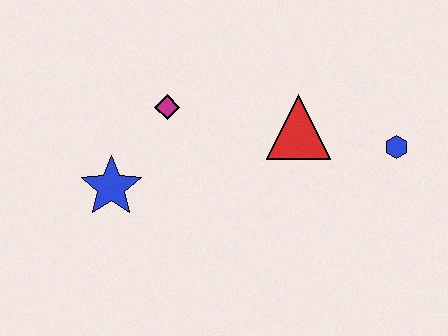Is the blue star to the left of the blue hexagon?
Yes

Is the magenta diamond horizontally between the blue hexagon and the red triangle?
No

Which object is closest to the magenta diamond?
The blue star is closest to the magenta diamond.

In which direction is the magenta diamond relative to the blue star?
The magenta diamond is above the blue star.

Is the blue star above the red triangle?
No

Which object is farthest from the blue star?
The blue hexagon is farthest from the blue star.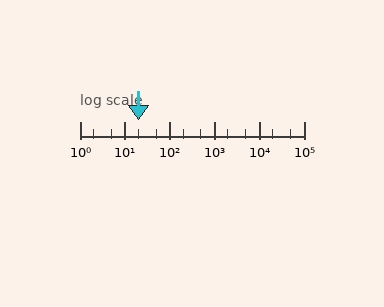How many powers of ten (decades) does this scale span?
The scale spans 5 decades, from 1 to 100000.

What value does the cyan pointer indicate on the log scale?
The pointer indicates approximately 20.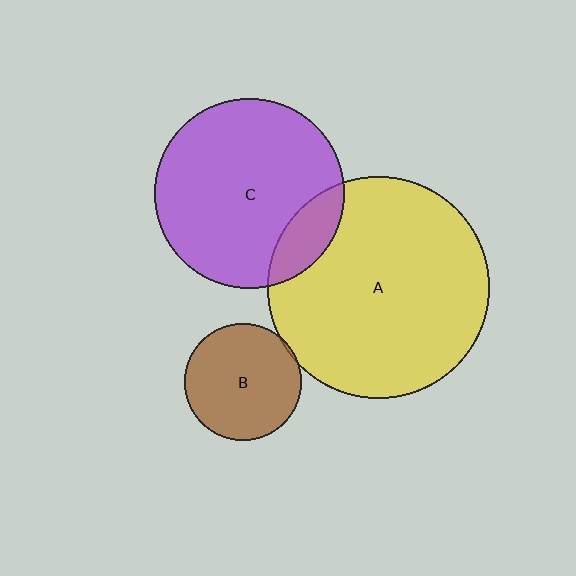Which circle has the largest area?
Circle A (yellow).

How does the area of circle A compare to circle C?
Approximately 1.4 times.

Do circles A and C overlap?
Yes.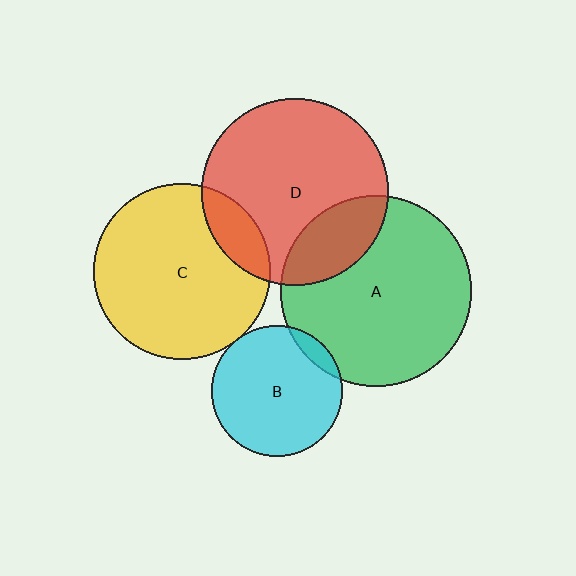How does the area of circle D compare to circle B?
Approximately 2.0 times.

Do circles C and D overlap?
Yes.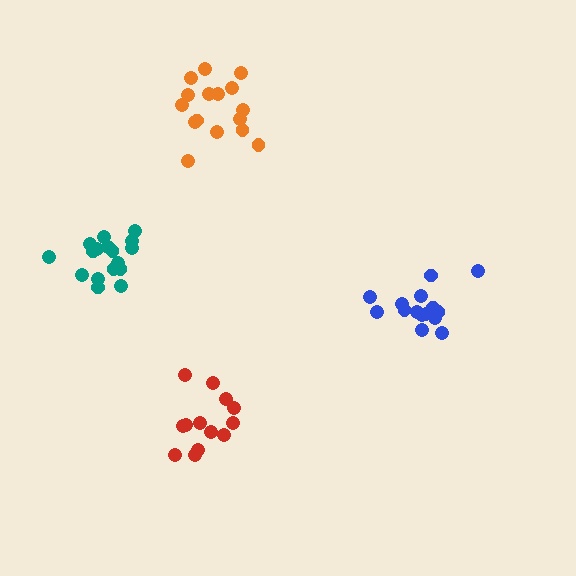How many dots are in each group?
Group 1: 13 dots, Group 2: 15 dots, Group 3: 16 dots, Group 4: 17 dots (61 total).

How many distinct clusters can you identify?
There are 4 distinct clusters.